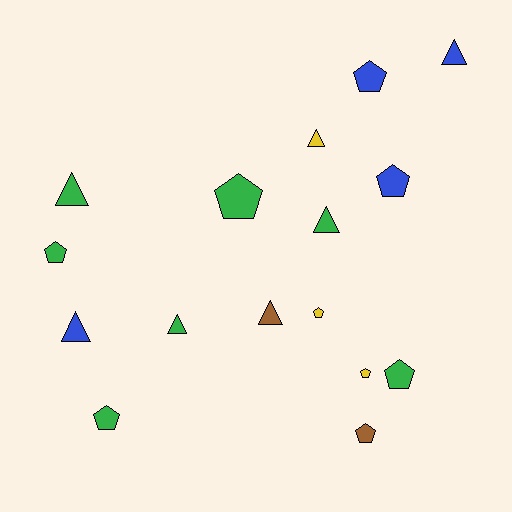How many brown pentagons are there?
There is 1 brown pentagon.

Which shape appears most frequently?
Pentagon, with 9 objects.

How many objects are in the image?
There are 16 objects.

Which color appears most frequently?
Green, with 7 objects.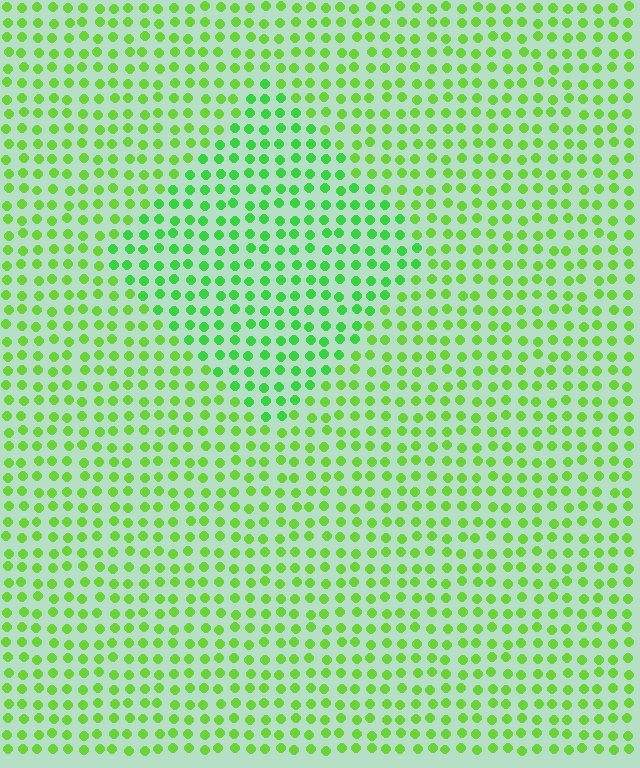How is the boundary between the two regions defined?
The boundary is defined purely by a slight shift in hue (about 24 degrees). Spacing, size, and orientation are identical on both sides.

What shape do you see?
I see a diamond.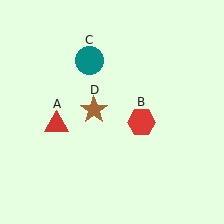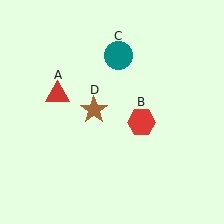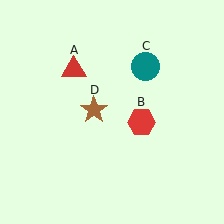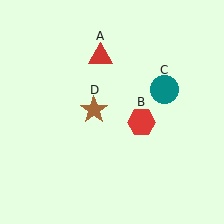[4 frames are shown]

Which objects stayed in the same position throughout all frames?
Red hexagon (object B) and brown star (object D) remained stationary.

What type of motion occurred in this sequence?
The red triangle (object A), teal circle (object C) rotated clockwise around the center of the scene.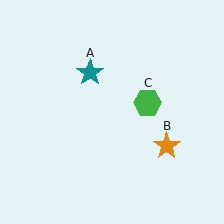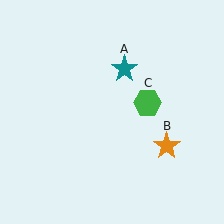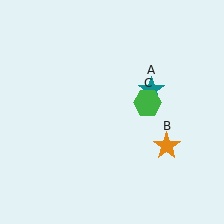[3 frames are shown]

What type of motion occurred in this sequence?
The teal star (object A) rotated clockwise around the center of the scene.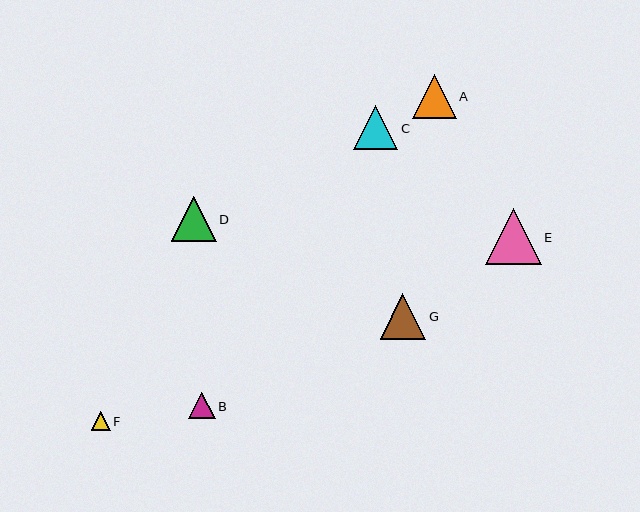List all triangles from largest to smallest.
From largest to smallest: E, G, D, C, A, B, F.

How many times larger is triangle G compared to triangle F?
Triangle G is approximately 2.5 times the size of triangle F.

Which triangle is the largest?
Triangle E is the largest with a size of approximately 56 pixels.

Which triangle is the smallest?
Triangle F is the smallest with a size of approximately 18 pixels.